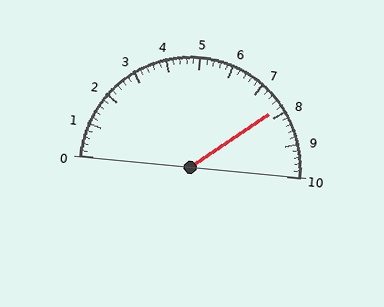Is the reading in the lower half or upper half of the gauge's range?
The reading is in the upper half of the range (0 to 10).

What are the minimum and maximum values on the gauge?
The gauge ranges from 0 to 10.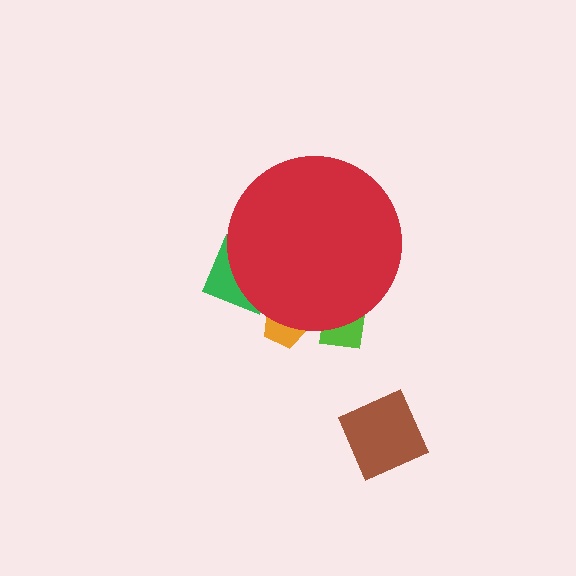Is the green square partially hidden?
Yes, the green square is partially hidden behind the red circle.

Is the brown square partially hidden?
No, the brown square is fully visible.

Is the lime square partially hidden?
Yes, the lime square is partially hidden behind the red circle.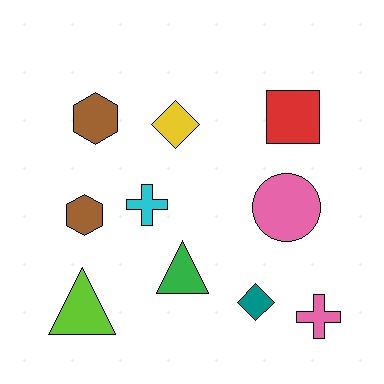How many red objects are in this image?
There is 1 red object.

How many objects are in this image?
There are 10 objects.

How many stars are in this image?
There are no stars.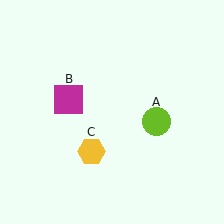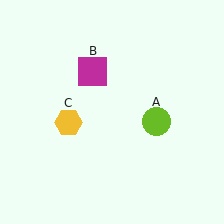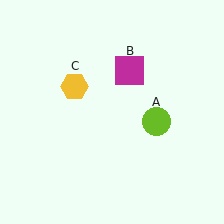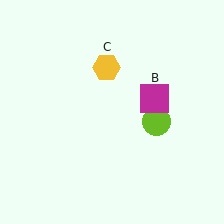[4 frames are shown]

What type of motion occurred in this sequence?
The magenta square (object B), yellow hexagon (object C) rotated clockwise around the center of the scene.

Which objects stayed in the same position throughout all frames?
Lime circle (object A) remained stationary.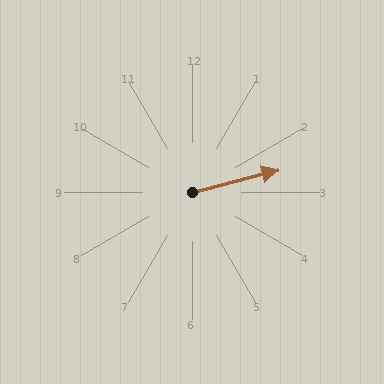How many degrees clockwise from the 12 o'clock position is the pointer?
Approximately 76 degrees.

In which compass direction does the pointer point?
East.